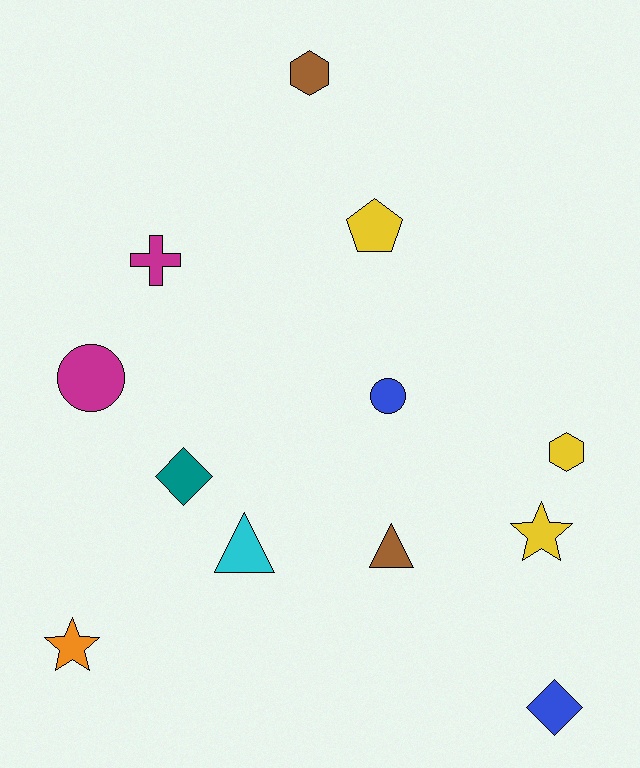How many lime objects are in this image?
There are no lime objects.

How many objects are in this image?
There are 12 objects.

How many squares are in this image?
There are no squares.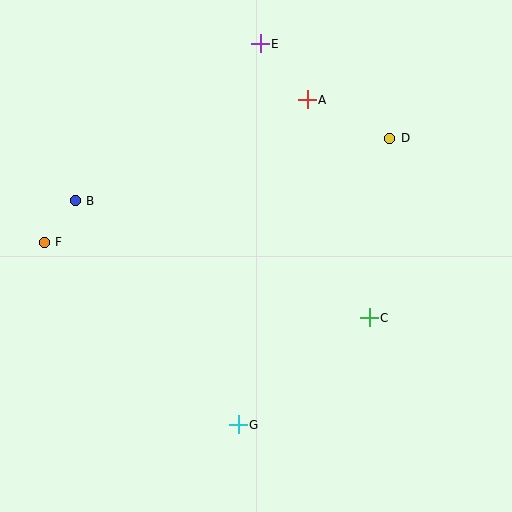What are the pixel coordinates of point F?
Point F is at (44, 242).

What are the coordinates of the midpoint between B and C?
The midpoint between B and C is at (222, 259).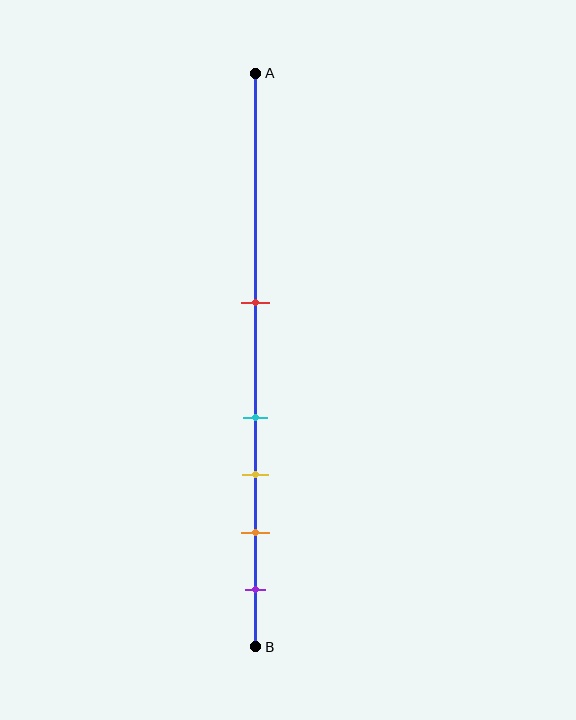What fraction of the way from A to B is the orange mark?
The orange mark is approximately 80% (0.8) of the way from A to B.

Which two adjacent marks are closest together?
The cyan and yellow marks are the closest adjacent pair.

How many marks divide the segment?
There are 5 marks dividing the segment.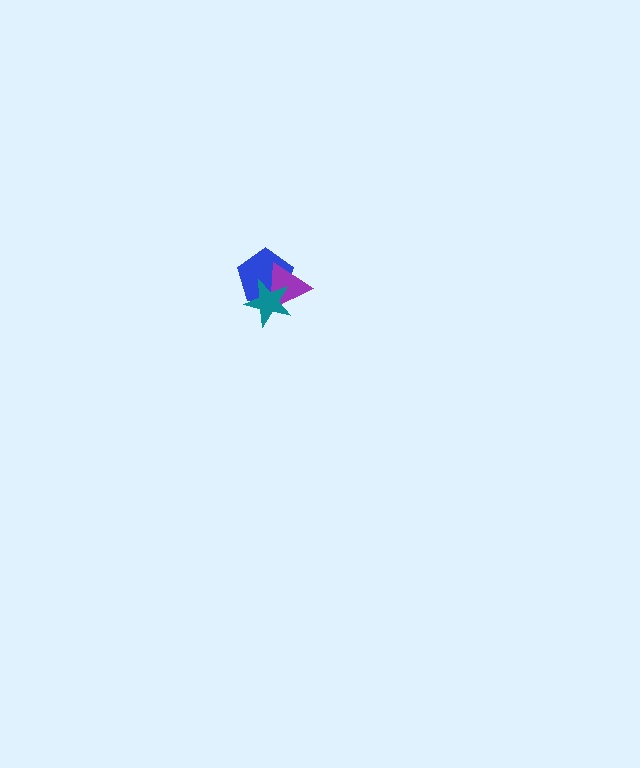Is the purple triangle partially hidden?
Yes, it is partially covered by another shape.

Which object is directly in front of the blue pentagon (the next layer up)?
The purple triangle is directly in front of the blue pentagon.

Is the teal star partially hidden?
No, no other shape covers it.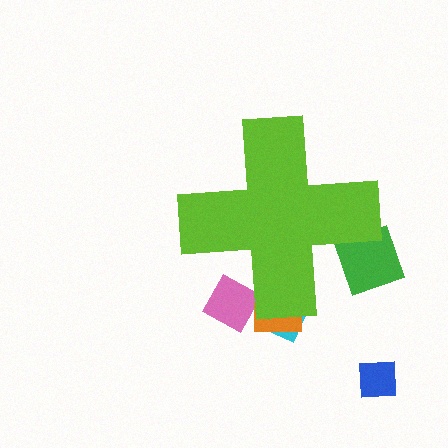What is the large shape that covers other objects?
A lime cross.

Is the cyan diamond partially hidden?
Yes, the cyan diamond is partially hidden behind the lime cross.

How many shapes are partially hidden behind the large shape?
4 shapes are partially hidden.